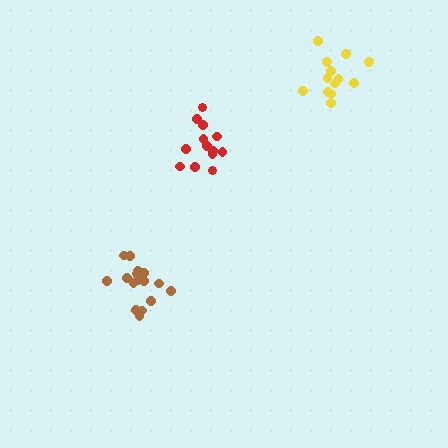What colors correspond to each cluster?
The clusters are colored: yellow, red, brown.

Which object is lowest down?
The brown cluster is bottommost.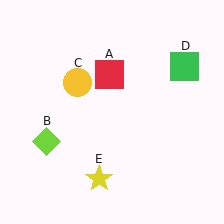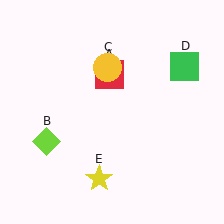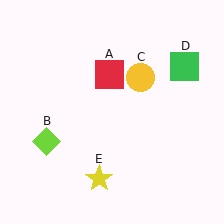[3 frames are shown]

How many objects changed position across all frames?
1 object changed position: yellow circle (object C).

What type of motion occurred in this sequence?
The yellow circle (object C) rotated clockwise around the center of the scene.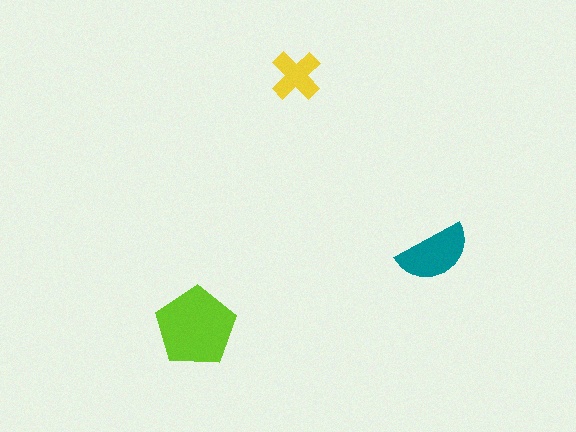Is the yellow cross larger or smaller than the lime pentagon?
Smaller.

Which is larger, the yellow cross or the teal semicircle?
The teal semicircle.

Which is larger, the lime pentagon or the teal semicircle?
The lime pentagon.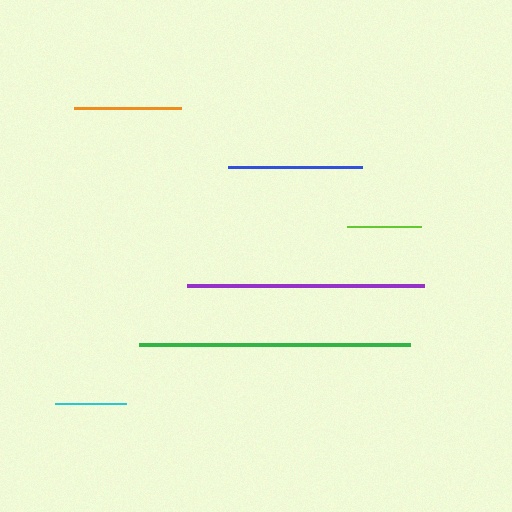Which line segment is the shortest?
The cyan line is the shortest at approximately 71 pixels.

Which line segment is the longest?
The green line is the longest at approximately 271 pixels.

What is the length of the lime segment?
The lime segment is approximately 75 pixels long.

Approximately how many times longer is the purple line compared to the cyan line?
The purple line is approximately 3.4 times the length of the cyan line.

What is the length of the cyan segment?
The cyan segment is approximately 71 pixels long.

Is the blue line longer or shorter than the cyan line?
The blue line is longer than the cyan line.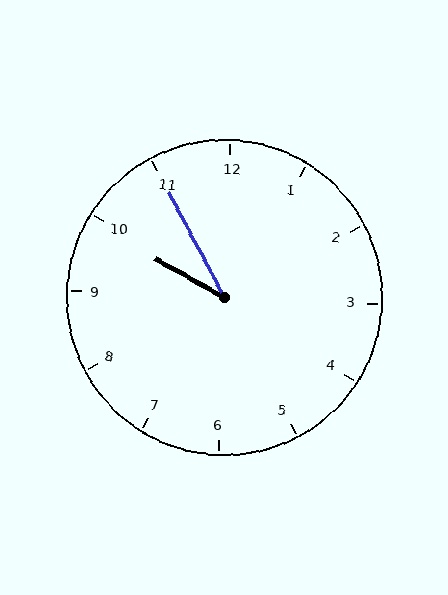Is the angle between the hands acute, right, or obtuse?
It is acute.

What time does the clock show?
9:55.